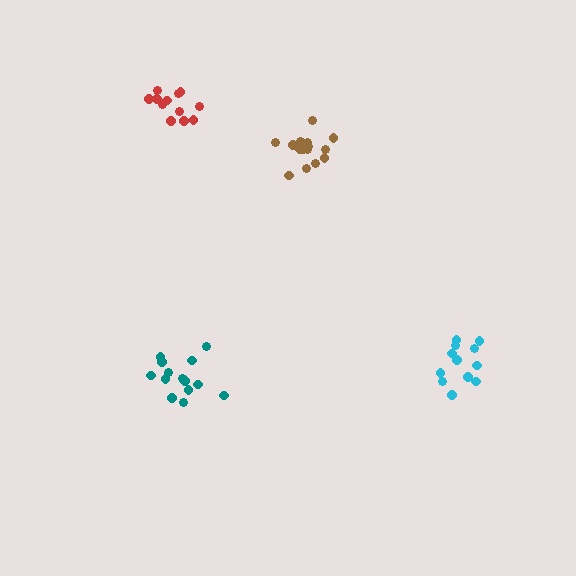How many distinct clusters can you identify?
There are 4 distinct clusters.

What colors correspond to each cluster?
The clusters are colored: red, teal, cyan, brown.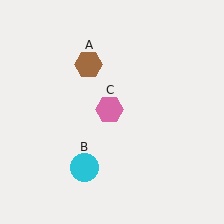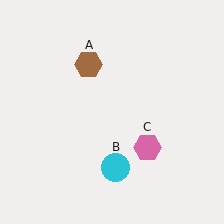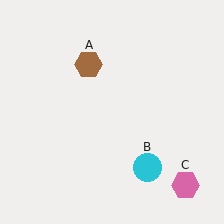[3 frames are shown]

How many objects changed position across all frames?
2 objects changed position: cyan circle (object B), pink hexagon (object C).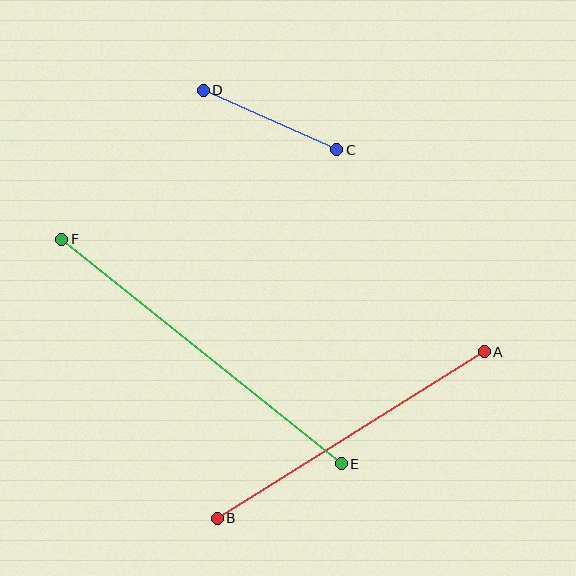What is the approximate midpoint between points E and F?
The midpoint is at approximately (202, 352) pixels.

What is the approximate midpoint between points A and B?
The midpoint is at approximately (351, 435) pixels.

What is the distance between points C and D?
The distance is approximately 146 pixels.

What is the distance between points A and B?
The distance is approximately 315 pixels.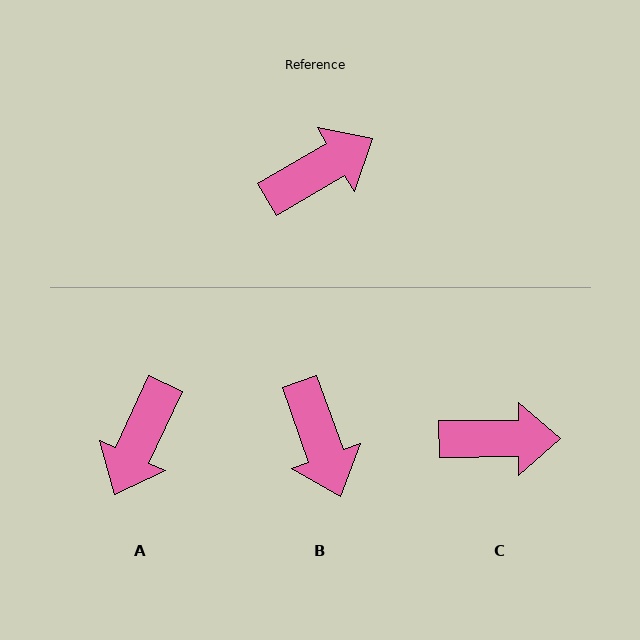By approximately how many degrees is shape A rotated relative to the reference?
Approximately 145 degrees clockwise.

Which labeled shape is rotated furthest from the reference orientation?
A, about 145 degrees away.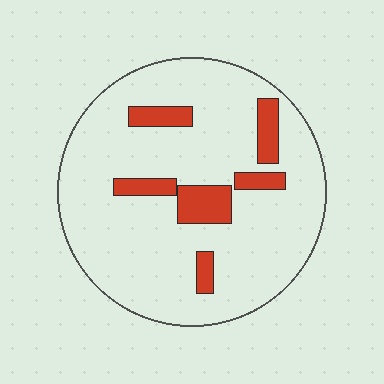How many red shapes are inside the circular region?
6.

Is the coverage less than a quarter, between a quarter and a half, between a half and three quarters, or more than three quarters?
Less than a quarter.